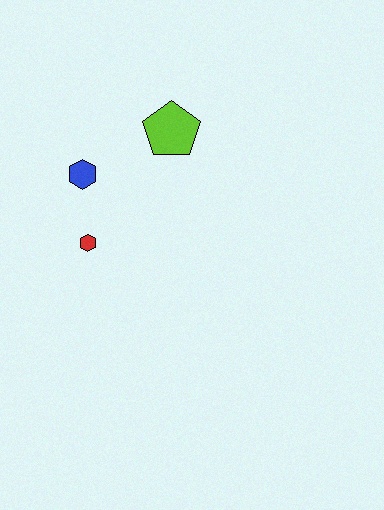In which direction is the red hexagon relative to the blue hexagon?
The red hexagon is below the blue hexagon.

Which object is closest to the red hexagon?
The blue hexagon is closest to the red hexagon.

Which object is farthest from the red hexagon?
The lime pentagon is farthest from the red hexagon.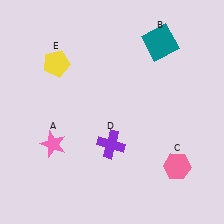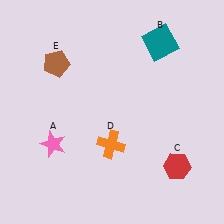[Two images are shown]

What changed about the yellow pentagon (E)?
In Image 1, E is yellow. In Image 2, it changed to brown.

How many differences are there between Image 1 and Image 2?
There are 3 differences between the two images.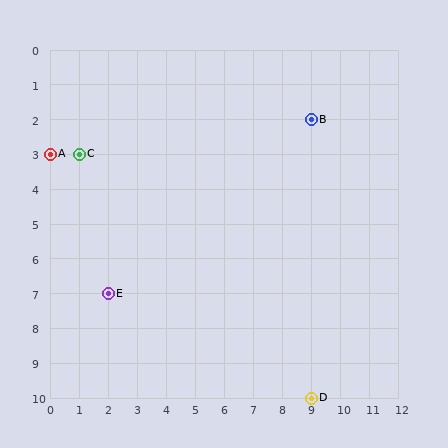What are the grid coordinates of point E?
Point E is at grid coordinates (2, 7).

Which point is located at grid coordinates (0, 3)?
Point A is at (0, 3).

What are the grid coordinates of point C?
Point C is at grid coordinates (1, 3).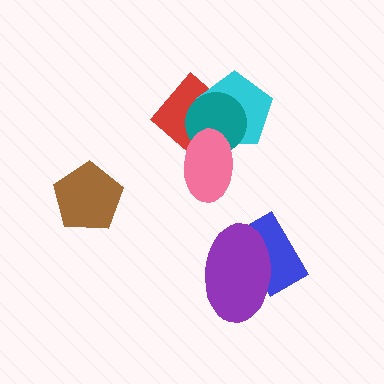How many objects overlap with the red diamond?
3 objects overlap with the red diamond.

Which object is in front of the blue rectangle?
The purple ellipse is in front of the blue rectangle.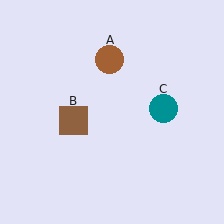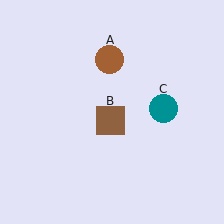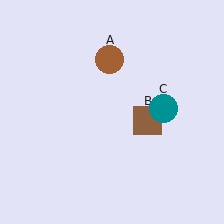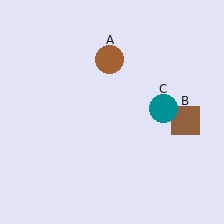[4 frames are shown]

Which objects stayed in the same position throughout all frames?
Brown circle (object A) and teal circle (object C) remained stationary.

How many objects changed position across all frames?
1 object changed position: brown square (object B).